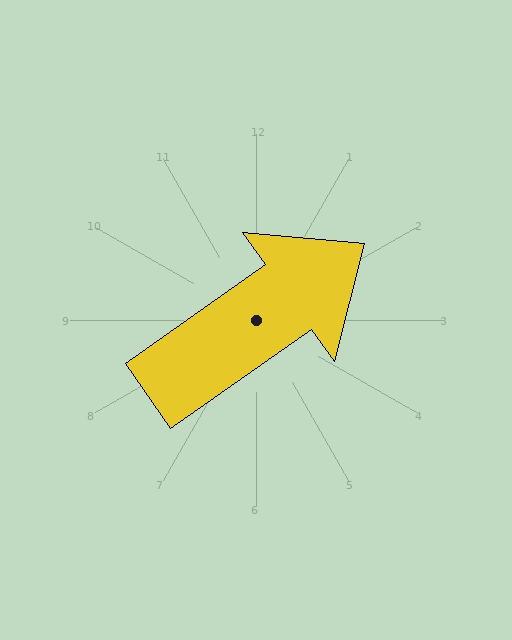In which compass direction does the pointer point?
Northeast.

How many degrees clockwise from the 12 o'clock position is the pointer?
Approximately 55 degrees.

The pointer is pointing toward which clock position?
Roughly 2 o'clock.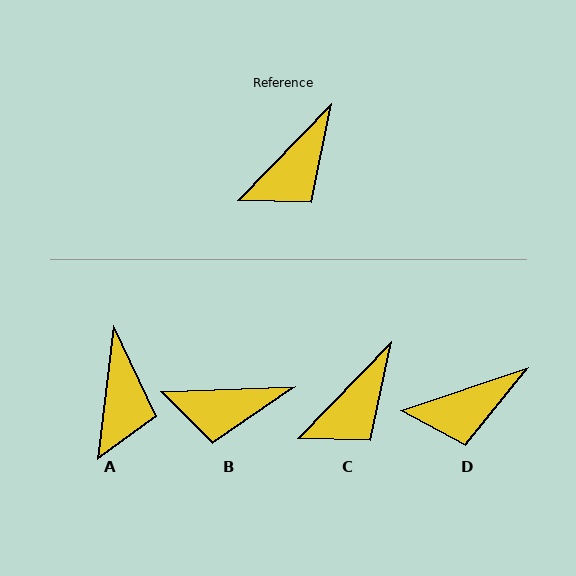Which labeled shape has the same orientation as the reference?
C.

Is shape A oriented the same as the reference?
No, it is off by about 37 degrees.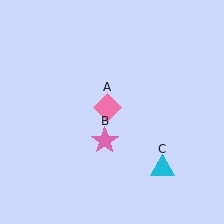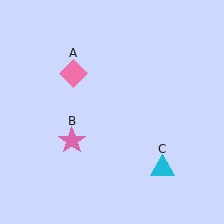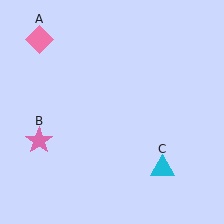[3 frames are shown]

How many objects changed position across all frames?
2 objects changed position: pink diamond (object A), pink star (object B).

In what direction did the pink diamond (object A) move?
The pink diamond (object A) moved up and to the left.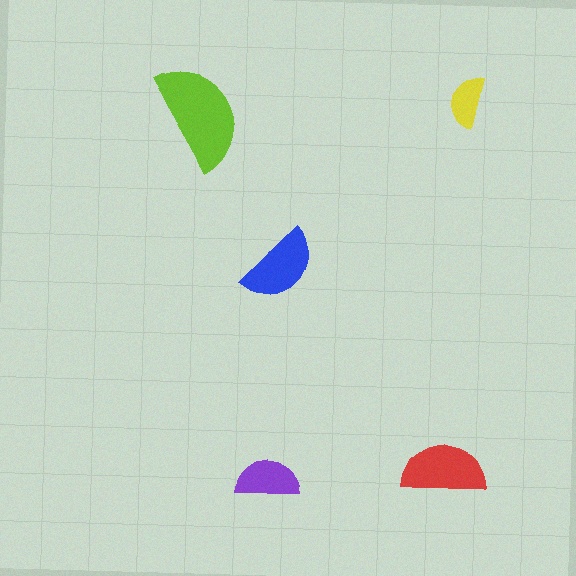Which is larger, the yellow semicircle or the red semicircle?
The red one.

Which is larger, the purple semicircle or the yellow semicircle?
The purple one.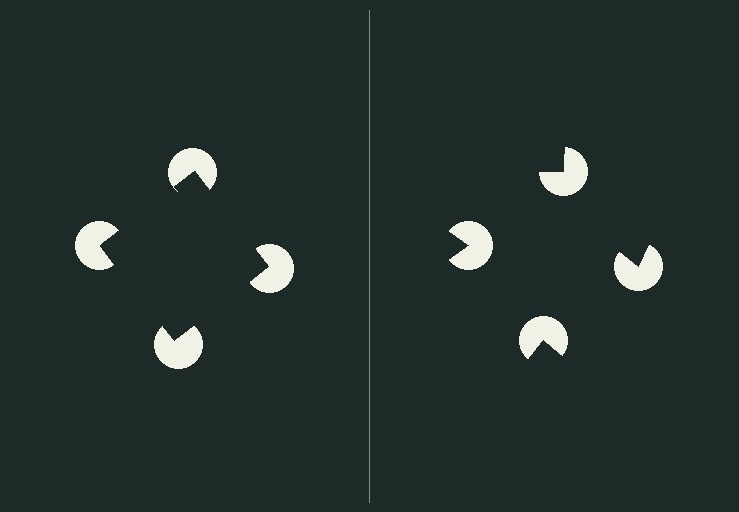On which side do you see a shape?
An illusory square appears on the left side. On the right side the wedge cuts are rotated, so no coherent shape forms.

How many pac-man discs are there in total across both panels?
8 — 4 on each side.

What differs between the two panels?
The pac-man discs are positioned identically on both sides; only the wedge orientations differ. On the left they align to a square; on the right they are misaligned.